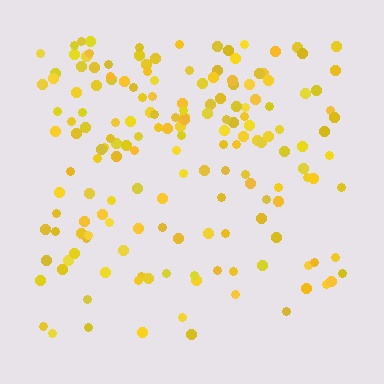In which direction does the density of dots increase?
From bottom to top, with the top side densest.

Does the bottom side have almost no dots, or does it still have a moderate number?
Still a moderate number, just noticeably fewer than the top.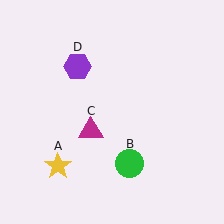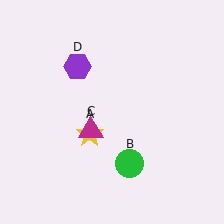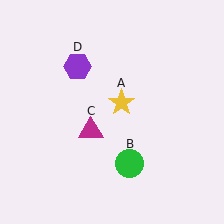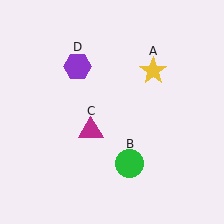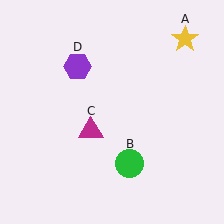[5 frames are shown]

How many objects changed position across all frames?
1 object changed position: yellow star (object A).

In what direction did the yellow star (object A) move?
The yellow star (object A) moved up and to the right.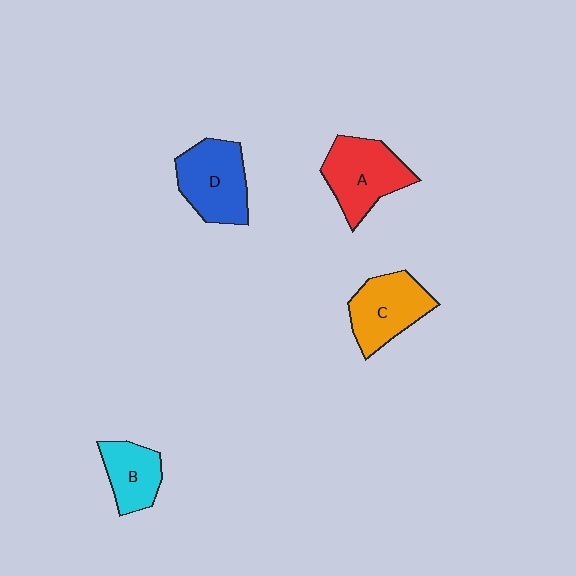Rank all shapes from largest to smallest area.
From largest to smallest: A (red), D (blue), C (orange), B (cyan).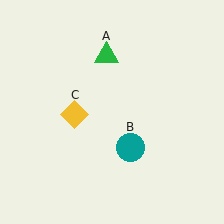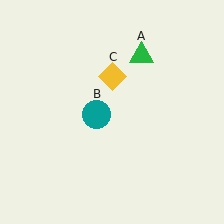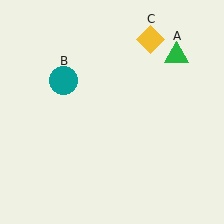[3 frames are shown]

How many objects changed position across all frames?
3 objects changed position: green triangle (object A), teal circle (object B), yellow diamond (object C).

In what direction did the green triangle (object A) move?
The green triangle (object A) moved right.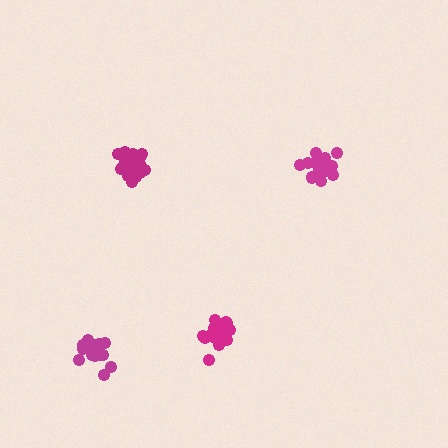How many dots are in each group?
Group 1: 15 dots, Group 2: 20 dots, Group 3: 21 dots, Group 4: 20 dots (76 total).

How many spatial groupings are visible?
There are 4 spatial groupings.